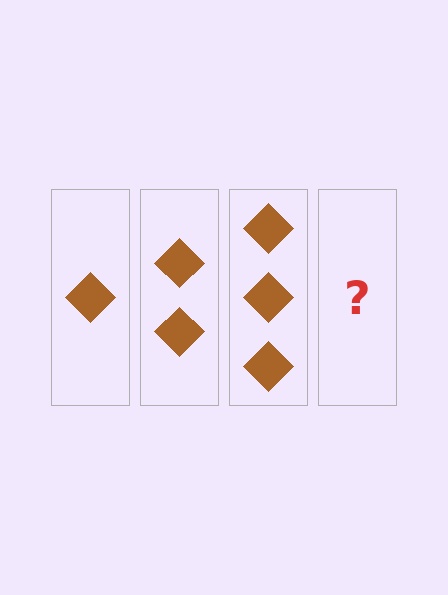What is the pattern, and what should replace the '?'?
The pattern is that each step adds one more diamond. The '?' should be 4 diamonds.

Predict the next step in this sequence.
The next step is 4 diamonds.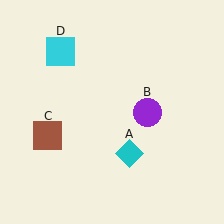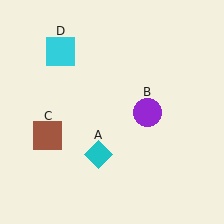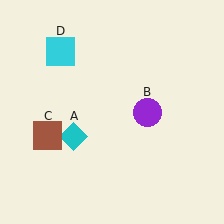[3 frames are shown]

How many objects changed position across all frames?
1 object changed position: cyan diamond (object A).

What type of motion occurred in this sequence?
The cyan diamond (object A) rotated clockwise around the center of the scene.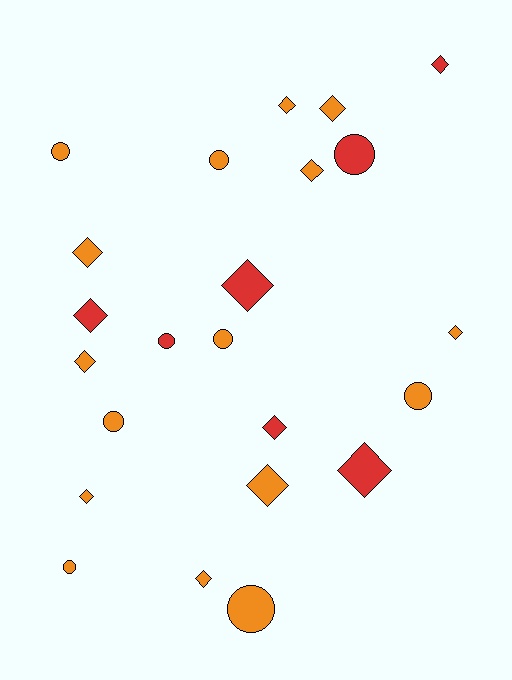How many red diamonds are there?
There are 5 red diamonds.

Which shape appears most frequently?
Diamond, with 14 objects.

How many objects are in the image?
There are 23 objects.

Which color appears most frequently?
Orange, with 16 objects.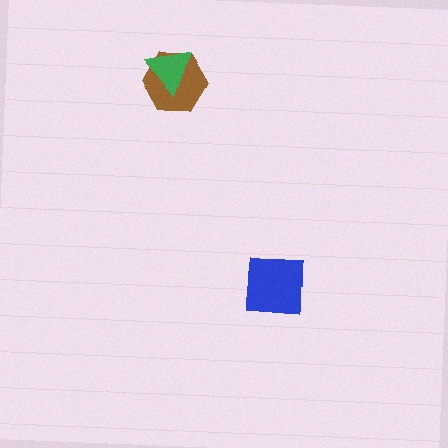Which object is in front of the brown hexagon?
The green triangle is in front of the brown hexagon.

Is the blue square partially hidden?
No, no other shape covers it.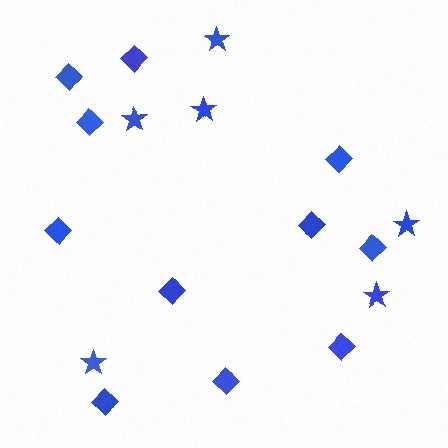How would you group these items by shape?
There are 2 groups: one group of stars (6) and one group of diamonds (11).